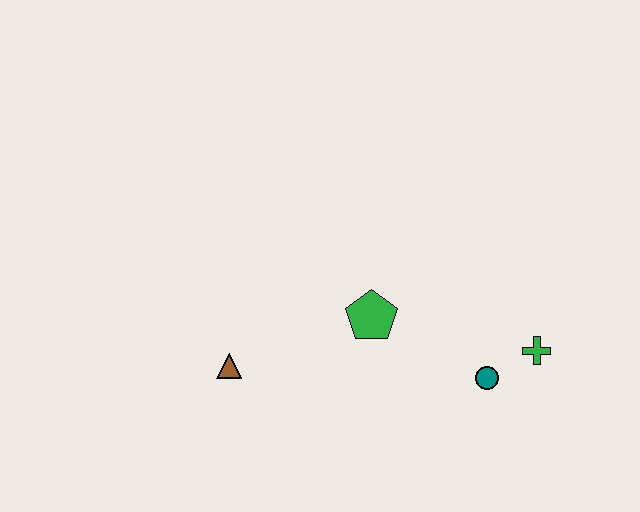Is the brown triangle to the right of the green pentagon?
No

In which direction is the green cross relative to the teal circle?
The green cross is to the right of the teal circle.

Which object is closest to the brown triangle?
The green pentagon is closest to the brown triangle.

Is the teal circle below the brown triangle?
Yes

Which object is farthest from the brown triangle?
The green cross is farthest from the brown triangle.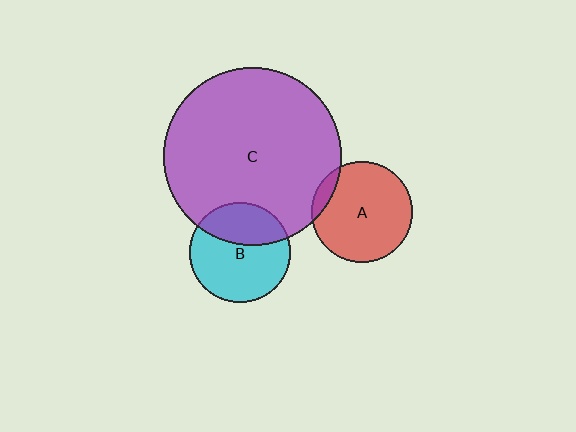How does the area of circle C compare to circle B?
Approximately 3.1 times.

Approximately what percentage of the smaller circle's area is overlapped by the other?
Approximately 35%.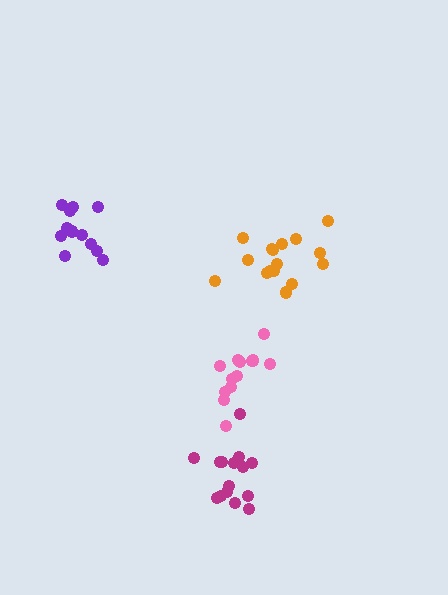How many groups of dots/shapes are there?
There are 4 groups.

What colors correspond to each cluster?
The clusters are colored: orange, purple, pink, magenta.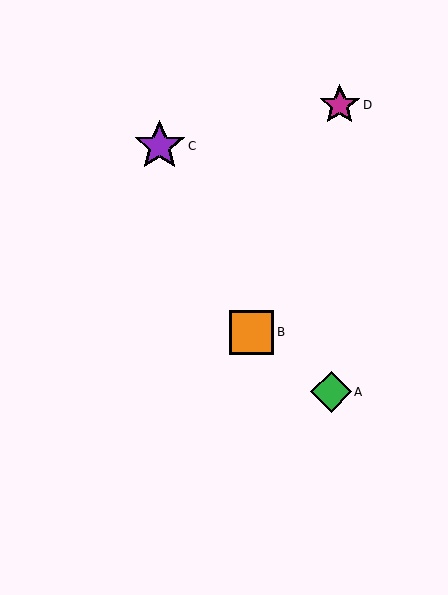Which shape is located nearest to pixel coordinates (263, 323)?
The orange square (labeled B) at (252, 332) is nearest to that location.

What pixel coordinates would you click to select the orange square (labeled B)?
Click at (252, 332) to select the orange square B.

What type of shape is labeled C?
Shape C is a purple star.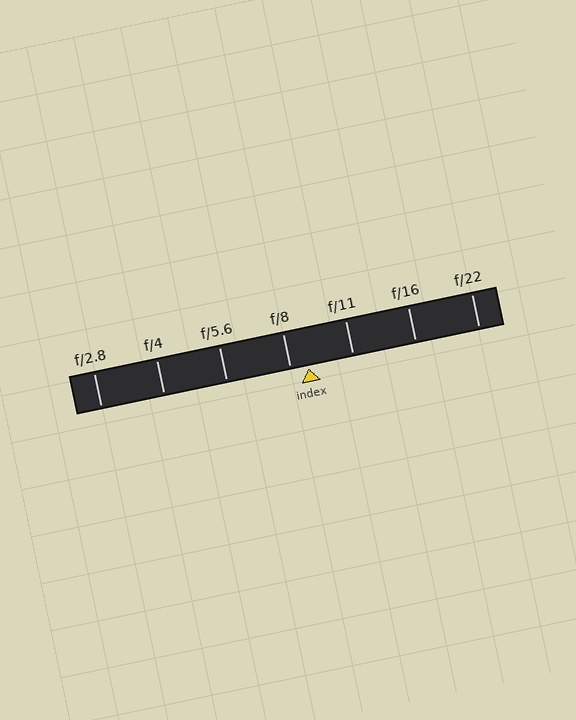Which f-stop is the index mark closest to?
The index mark is closest to f/8.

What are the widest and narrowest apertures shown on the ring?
The widest aperture shown is f/2.8 and the narrowest is f/22.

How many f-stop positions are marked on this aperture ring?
There are 7 f-stop positions marked.